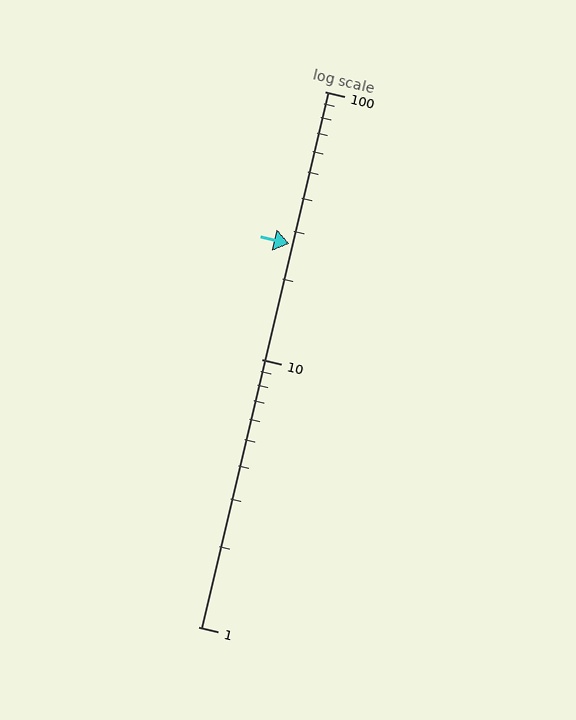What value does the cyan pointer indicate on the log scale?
The pointer indicates approximately 27.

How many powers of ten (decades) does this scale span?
The scale spans 2 decades, from 1 to 100.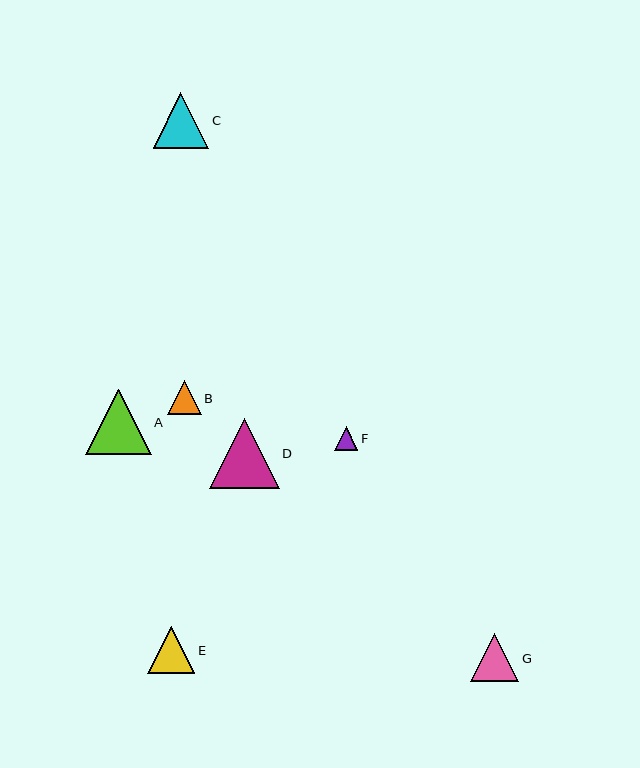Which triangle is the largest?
Triangle D is the largest with a size of approximately 70 pixels.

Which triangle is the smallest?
Triangle F is the smallest with a size of approximately 24 pixels.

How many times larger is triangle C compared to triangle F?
Triangle C is approximately 2.3 times the size of triangle F.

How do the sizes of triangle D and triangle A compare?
Triangle D and triangle A are approximately the same size.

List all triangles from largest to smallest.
From largest to smallest: D, A, C, G, E, B, F.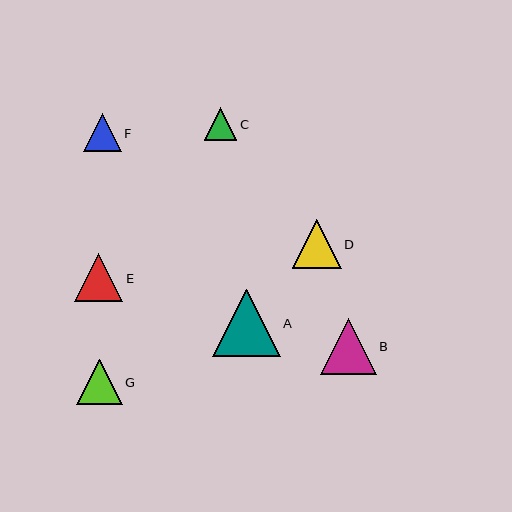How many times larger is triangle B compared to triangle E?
Triangle B is approximately 1.2 times the size of triangle E.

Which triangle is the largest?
Triangle A is the largest with a size of approximately 68 pixels.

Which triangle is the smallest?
Triangle C is the smallest with a size of approximately 33 pixels.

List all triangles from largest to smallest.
From largest to smallest: A, B, D, E, G, F, C.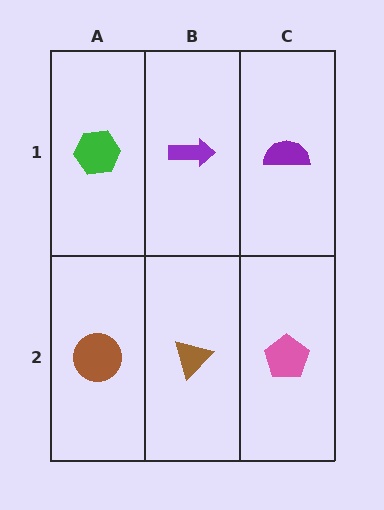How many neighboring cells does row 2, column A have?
2.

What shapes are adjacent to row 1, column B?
A brown triangle (row 2, column B), a green hexagon (row 1, column A), a purple semicircle (row 1, column C).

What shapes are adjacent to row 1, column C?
A pink pentagon (row 2, column C), a purple arrow (row 1, column B).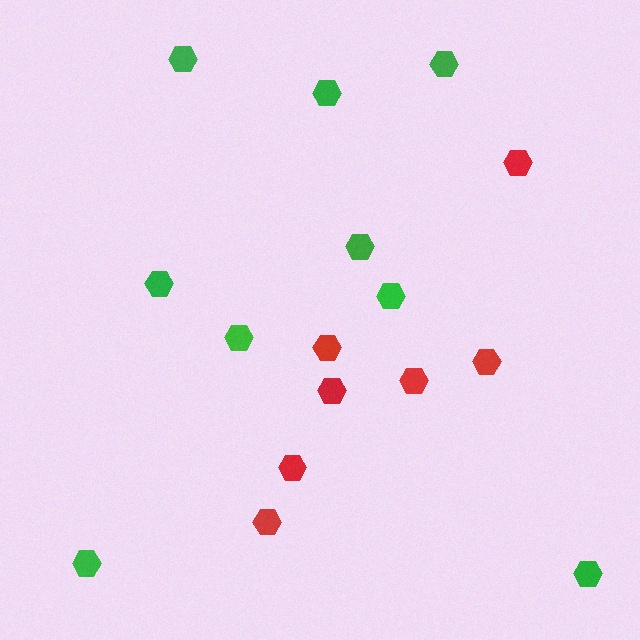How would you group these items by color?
There are 2 groups: one group of red hexagons (7) and one group of green hexagons (9).